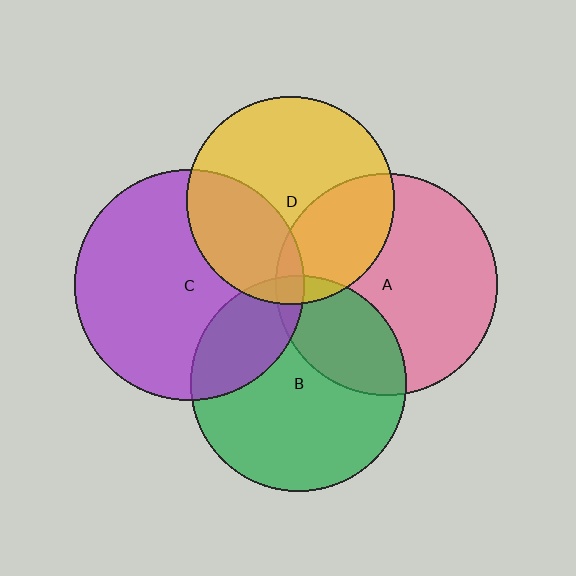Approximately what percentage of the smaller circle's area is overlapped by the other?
Approximately 5%.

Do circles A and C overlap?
Yes.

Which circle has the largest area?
Circle C (purple).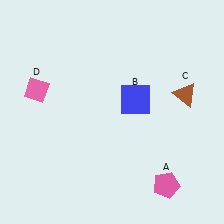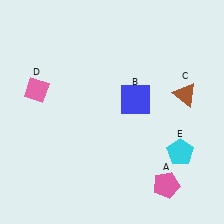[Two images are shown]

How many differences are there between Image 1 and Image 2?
There is 1 difference between the two images.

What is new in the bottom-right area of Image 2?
A cyan pentagon (E) was added in the bottom-right area of Image 2.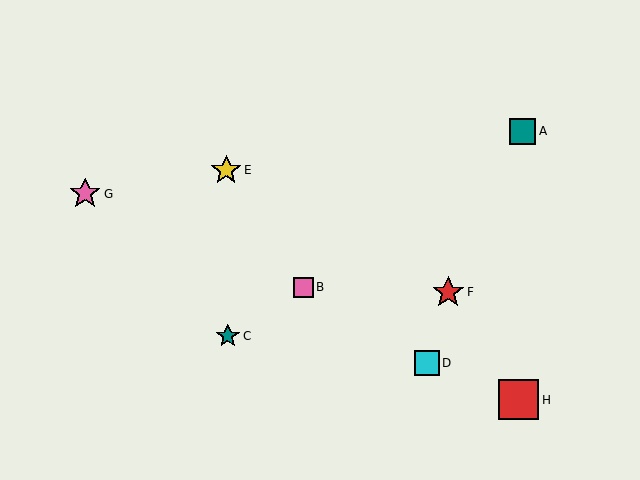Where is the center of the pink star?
The center of the pink star is at (85, 194).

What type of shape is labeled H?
Shape H is a red square.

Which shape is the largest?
The red square (labeled H) is the largest.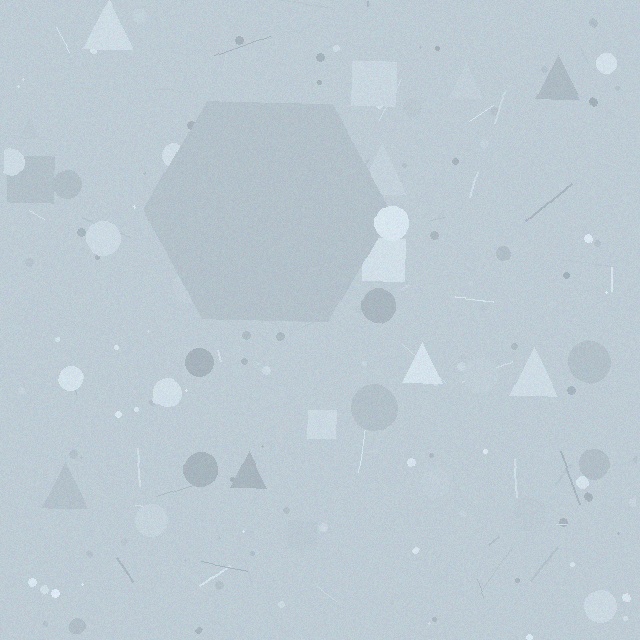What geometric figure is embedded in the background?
A hexagon is embedded in the background.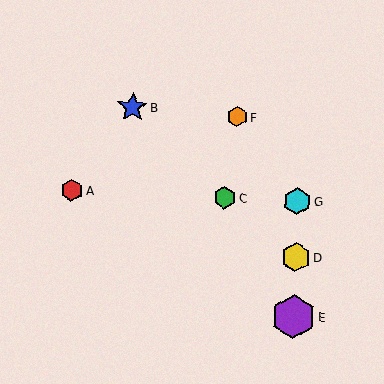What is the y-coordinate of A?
Object A is at y≈190.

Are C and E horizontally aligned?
No, C is at y≈198 and E is at y≈316.